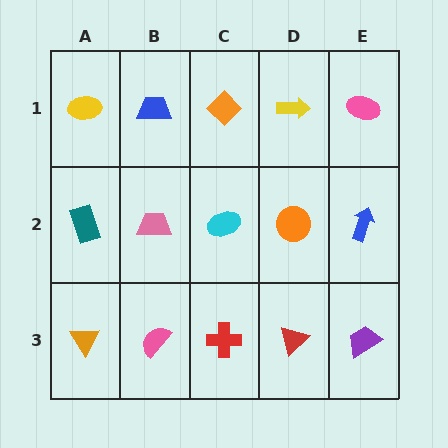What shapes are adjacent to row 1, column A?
A teal rectangle (row 2, column A), a blue trapezoid (row 1, column B).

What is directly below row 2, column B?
A pink semicircle.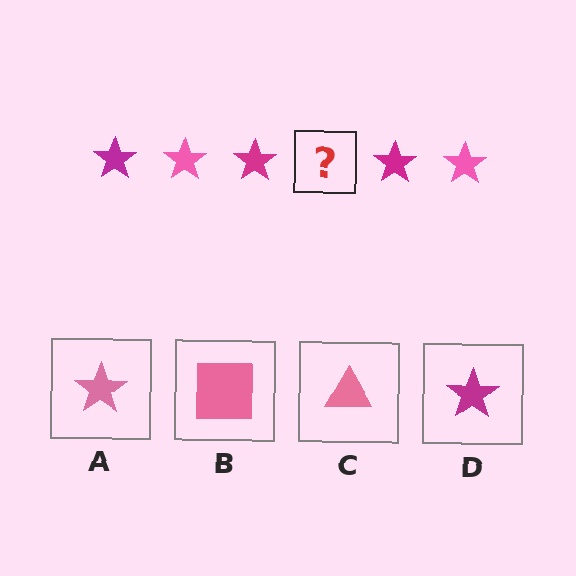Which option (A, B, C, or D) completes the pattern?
A.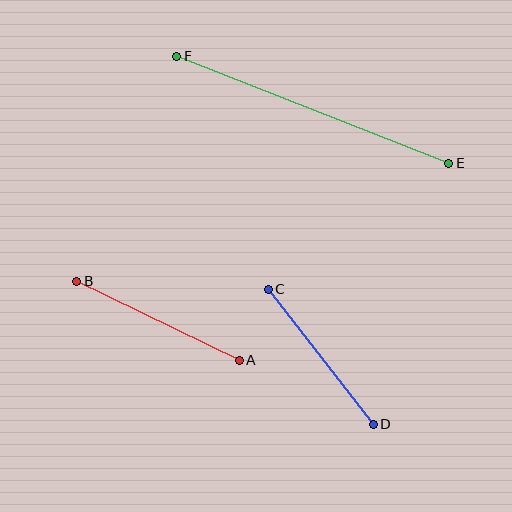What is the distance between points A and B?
The distance is approximately 181 pixels.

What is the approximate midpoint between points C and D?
The midpoint is at approximately (321, 357) pixels.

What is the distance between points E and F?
The distance is approximately 292 pixels.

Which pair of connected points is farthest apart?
Points E and F are farthest apart.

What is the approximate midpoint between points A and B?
The midpoint is at approximately (158, 321) pixels.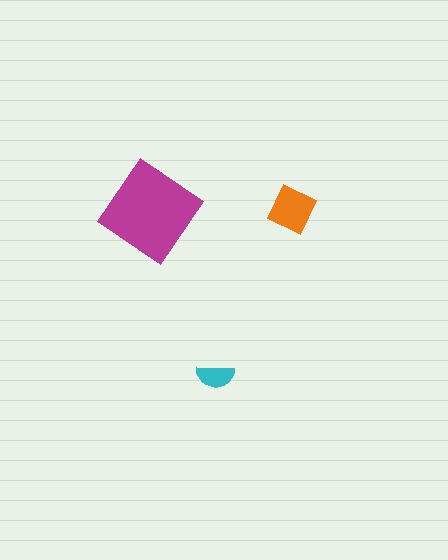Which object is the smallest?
The cyan semicircle.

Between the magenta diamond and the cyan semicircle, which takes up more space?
The magenta diamond.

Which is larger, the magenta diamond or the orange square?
The magenta diamond.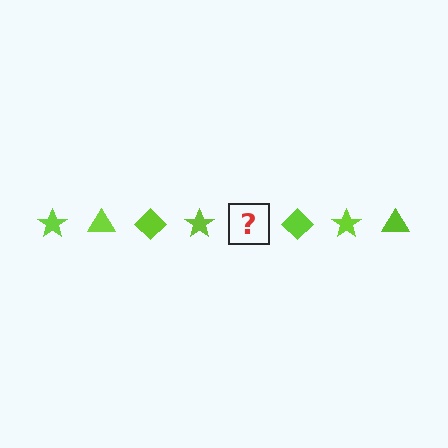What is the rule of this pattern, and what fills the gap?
The rule is that the pattern cycles through star, triangle, diamond shapes in lime. The gap should be filled with a lime triangle.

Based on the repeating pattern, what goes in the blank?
The blank should be a lime triangle.